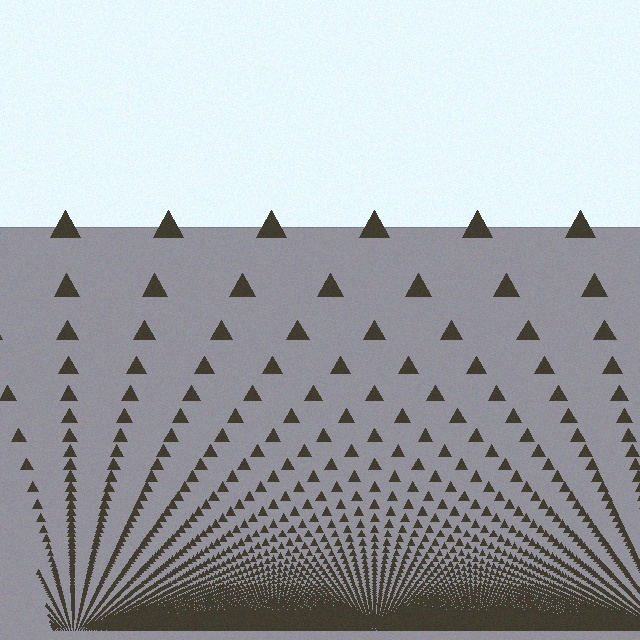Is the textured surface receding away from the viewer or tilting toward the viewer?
The surface appears to tilt toward the viewer. Texture elements get larger and sparser toward the top.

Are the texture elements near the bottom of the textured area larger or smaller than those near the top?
Smaller. The gradient is inverted — elements near the bottom are smaller and denser.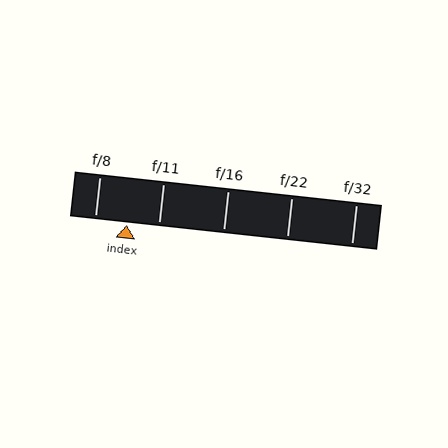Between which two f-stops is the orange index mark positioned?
The index mark is between f/8 and f/11.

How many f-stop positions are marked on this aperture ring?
There are 5 f-stop positions marked.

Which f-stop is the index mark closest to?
The index mark is closest to f/11.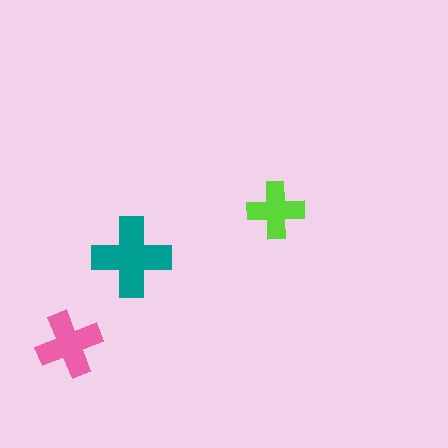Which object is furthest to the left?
The pink cross is leftmost.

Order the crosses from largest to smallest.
the teal one, the pink one, the lime one.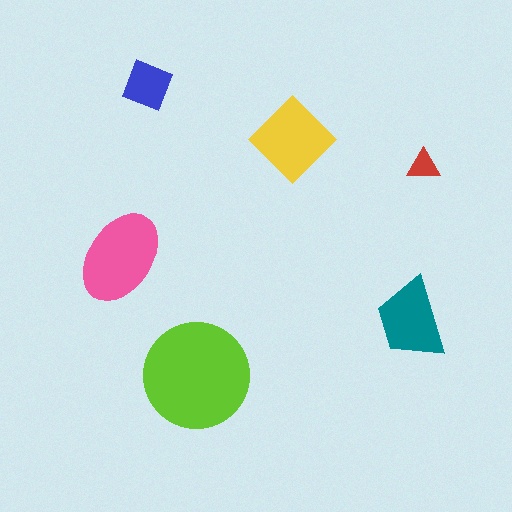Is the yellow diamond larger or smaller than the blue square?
Larger.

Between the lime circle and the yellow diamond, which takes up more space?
The lime circle.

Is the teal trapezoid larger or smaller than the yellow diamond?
Smaller.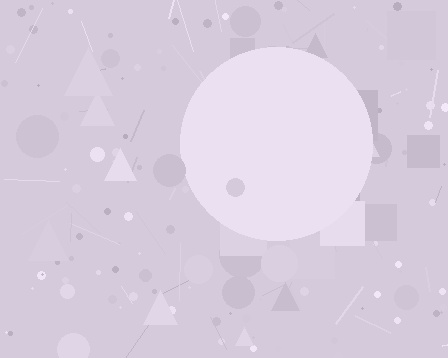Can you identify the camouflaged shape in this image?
The camouflaged shape is a circle.